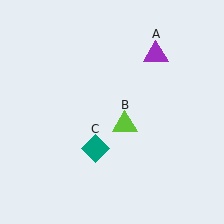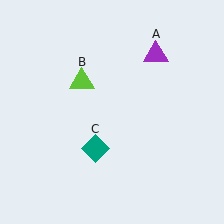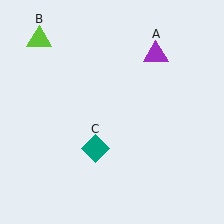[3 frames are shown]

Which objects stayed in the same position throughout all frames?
Purple triangle (object A) and teal diamond (object C) remained stationary.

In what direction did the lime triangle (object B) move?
The lime triangle (object B) moved up and to the left.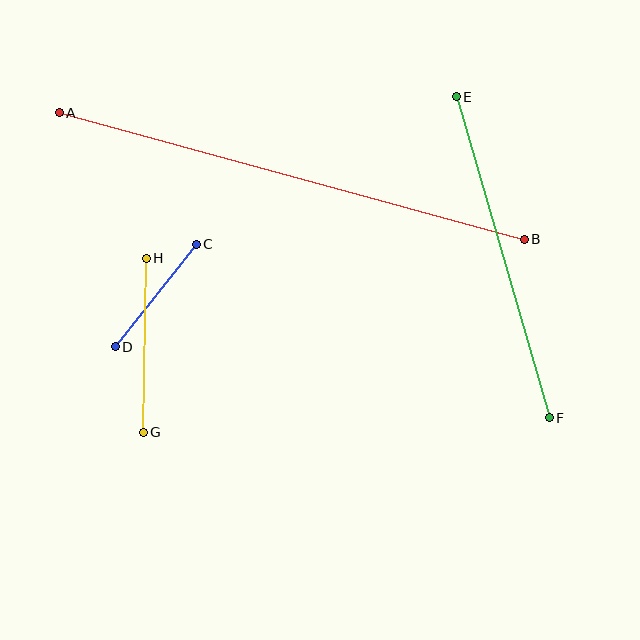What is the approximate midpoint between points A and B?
The midpoint is at approximately (292, 176) pixels.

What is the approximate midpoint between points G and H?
The midpoint is at approximately (145, 345) pixels.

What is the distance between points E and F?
The distance is approximately 334 pixels.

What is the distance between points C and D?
The distance is approximately 131 pixels.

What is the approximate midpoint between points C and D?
The midpoint is at approximately (156, 296) pixels.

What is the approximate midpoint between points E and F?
The midpoint is at approximately (503, 257) pixels.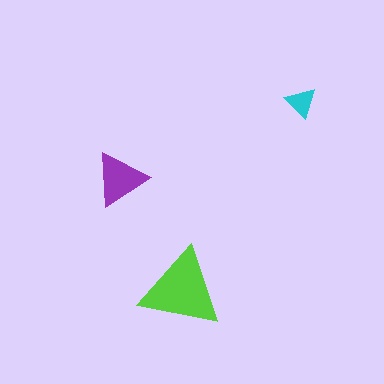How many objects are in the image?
There are 3 objects in the image.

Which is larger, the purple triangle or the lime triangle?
The lime one.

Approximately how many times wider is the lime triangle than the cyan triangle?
About 2.5 times wider.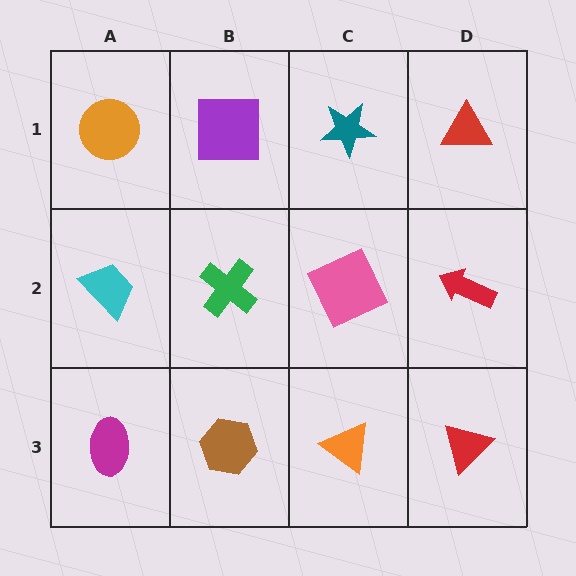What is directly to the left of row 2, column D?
A pink square.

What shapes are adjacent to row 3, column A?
A cyan trapezoid (row 2, column A), a brown hexagon (row 3, column B).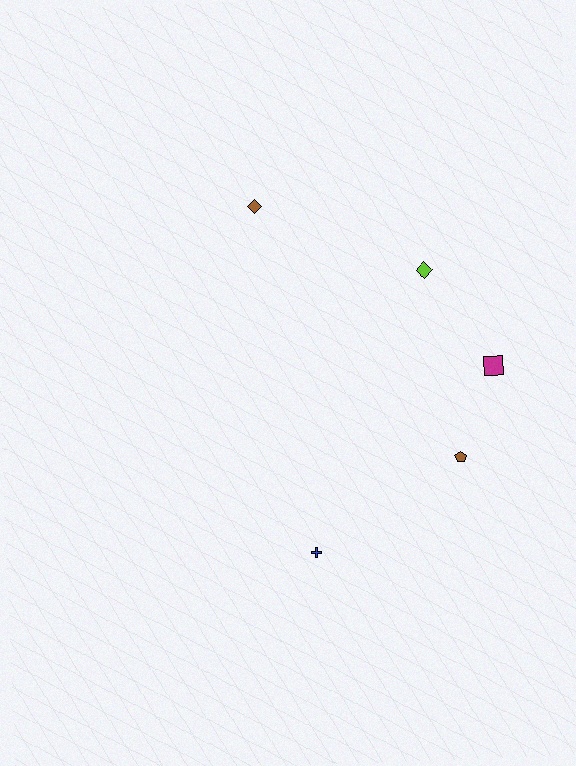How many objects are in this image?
There are 5 objects.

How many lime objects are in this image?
There is 1 lime object.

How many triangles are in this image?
There are no triangles.